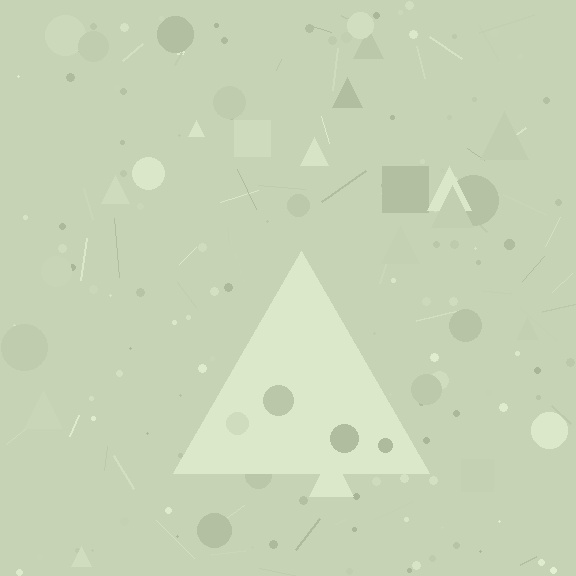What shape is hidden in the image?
A triangle is hidden in the image.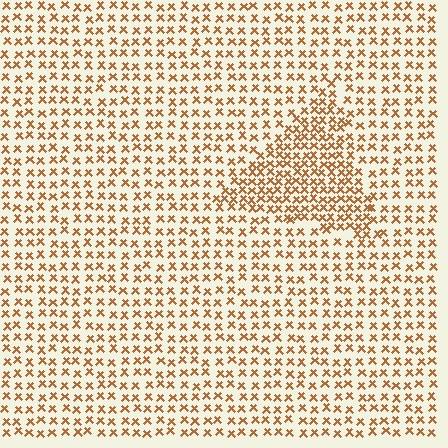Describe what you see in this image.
The image contains small brown elements arranged at two different densities. A triangle-shaped region is visible where the elements are more densely packed than the surrounding area.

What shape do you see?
I see a triangle.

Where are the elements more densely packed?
The elements are more densely packed inside the triangle boundary.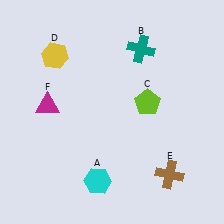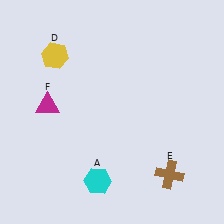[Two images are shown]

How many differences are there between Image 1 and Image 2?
There are 2 differences between the two images.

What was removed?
The lime pentagon (C), the teal cross (B) were removed in Image 2.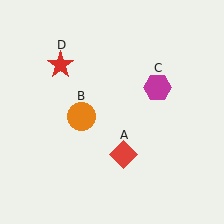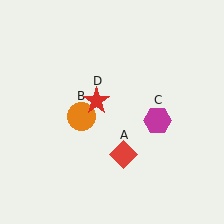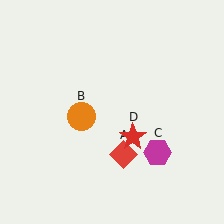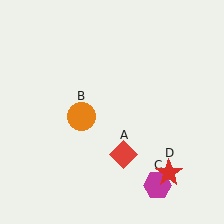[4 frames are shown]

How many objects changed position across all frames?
2 objects changed position: magenta hexagon (object C), red star (object D).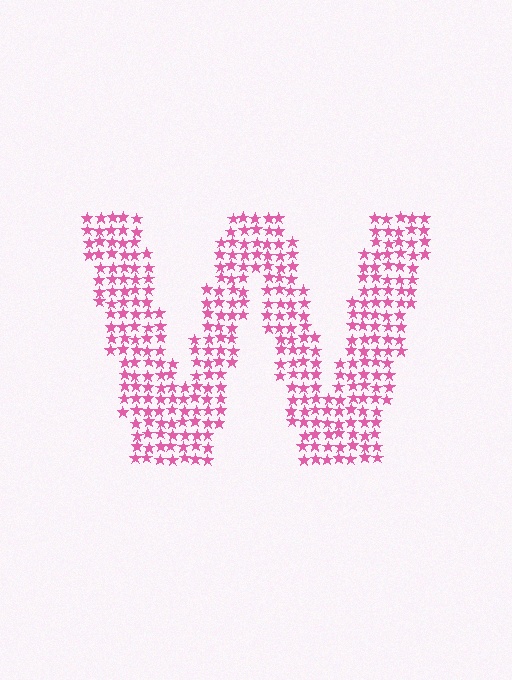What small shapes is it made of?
It is made of small stars.